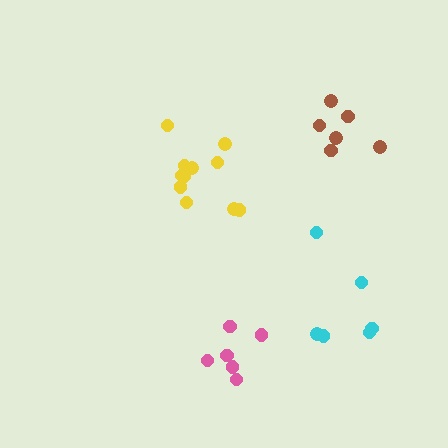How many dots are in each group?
Group 1: 6 dots, Group 2: 6 dots, Group 3: 11 dots, Group 4: 6 dots (29 total).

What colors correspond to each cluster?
The clusters are colored: cyan, brown, yellow, pink.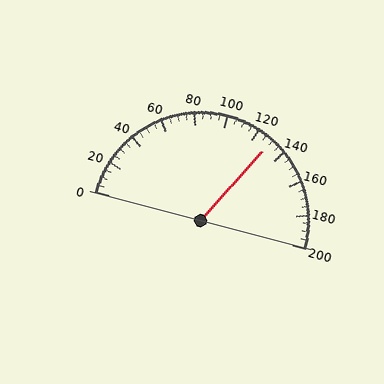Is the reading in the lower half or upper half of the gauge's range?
The reading is in the upper half of the range (0 to 200).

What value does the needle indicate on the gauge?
The needle indicates approximately 130.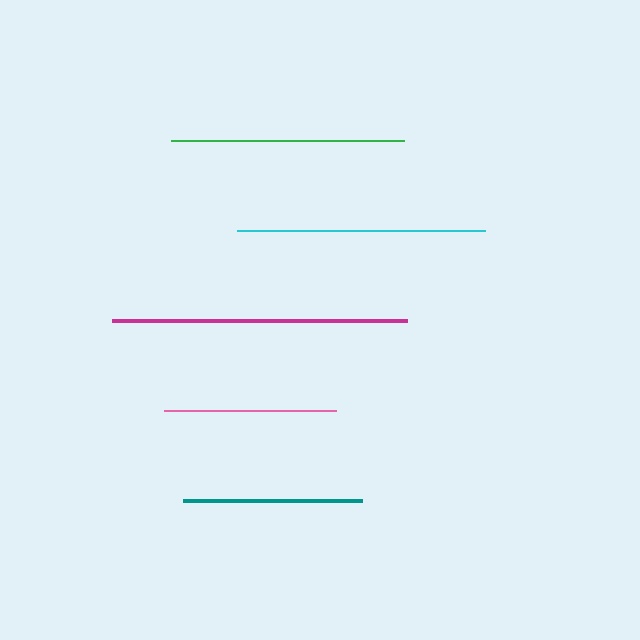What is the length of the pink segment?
The pink segment is approximately 171 pixels long.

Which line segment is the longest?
The magenta line is the longest at approximately 295 pixels.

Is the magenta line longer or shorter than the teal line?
The magenta line is longer than the teal line.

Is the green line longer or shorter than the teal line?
The green line is longer than the teal line.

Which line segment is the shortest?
The pink line is the shortest at approximately 171 pixels.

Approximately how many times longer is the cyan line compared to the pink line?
The cyan line is approximately 1.4 times the length of the pink line.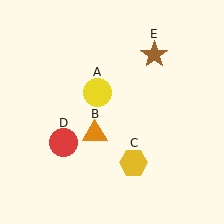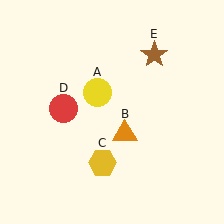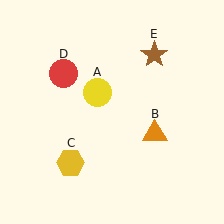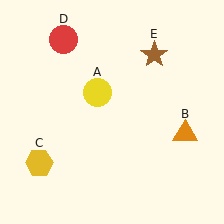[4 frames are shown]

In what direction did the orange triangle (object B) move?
The orange triangle (object B) moved right.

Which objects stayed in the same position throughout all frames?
Yellow circle (object A) and brown star (object E) remained stationary.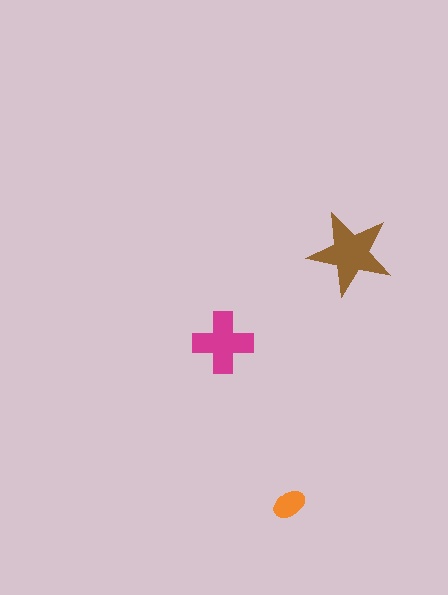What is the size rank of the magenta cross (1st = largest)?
2nd.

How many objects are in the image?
There are 3 objects in the image.